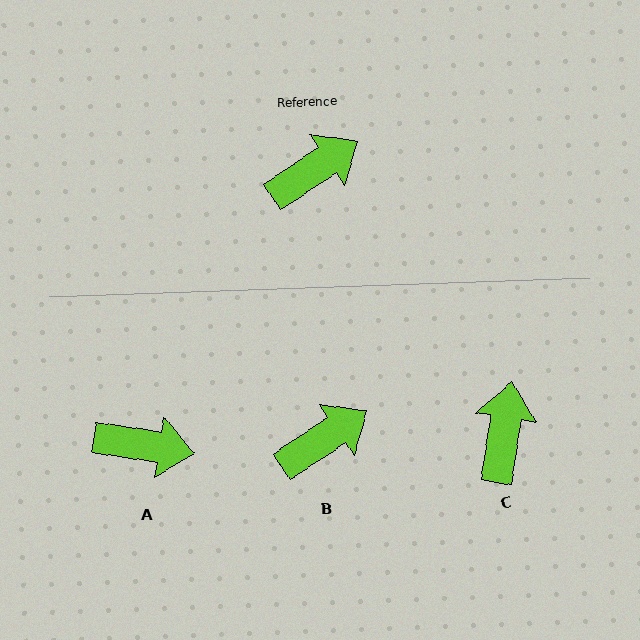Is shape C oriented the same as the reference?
No, it is off by about 47 degrees.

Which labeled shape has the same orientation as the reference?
B.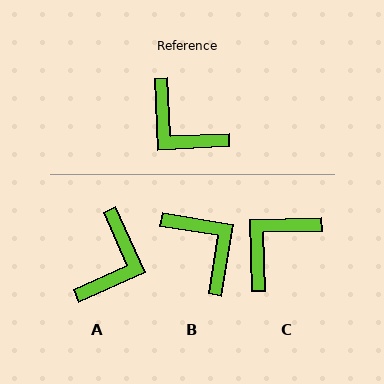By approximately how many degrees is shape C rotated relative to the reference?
Approximately 91 degrees clockwise.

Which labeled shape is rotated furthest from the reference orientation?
B, about 168 degrees away.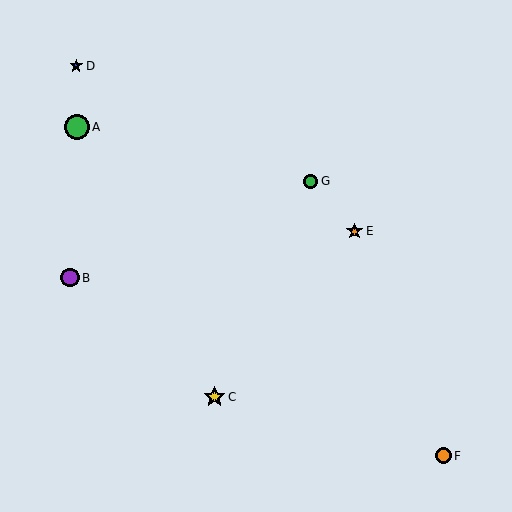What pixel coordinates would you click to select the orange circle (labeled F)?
Click at (444, 456) to select the orange circle F.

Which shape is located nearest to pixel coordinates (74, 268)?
The purple circle (labeled B) at (70, 278) is nearest to that location.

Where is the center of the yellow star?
The center of the yellow star is at (214, 397).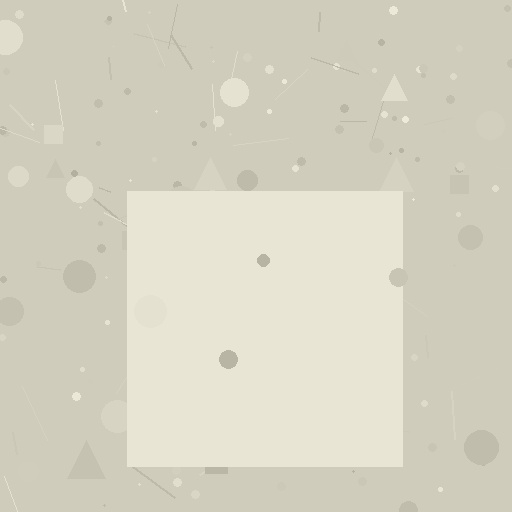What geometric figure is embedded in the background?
A square is embedded in the background.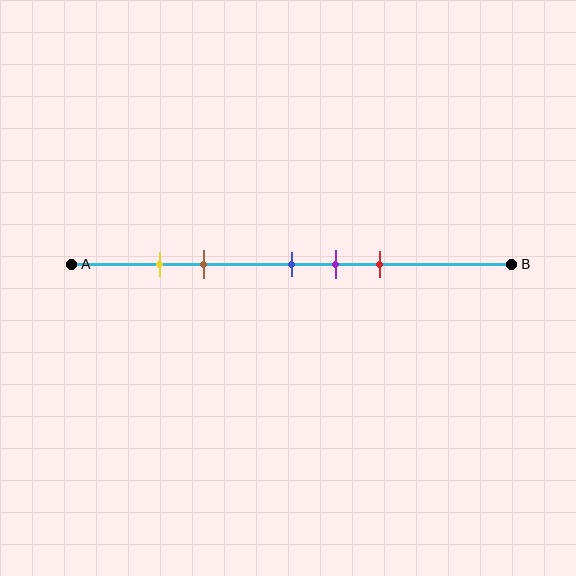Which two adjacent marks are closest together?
The yellow and brown marks are the closest adjacent pair.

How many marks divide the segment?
There are 5 marks dividing the segment.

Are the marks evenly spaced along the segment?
No, the marks are not evenly spaced.